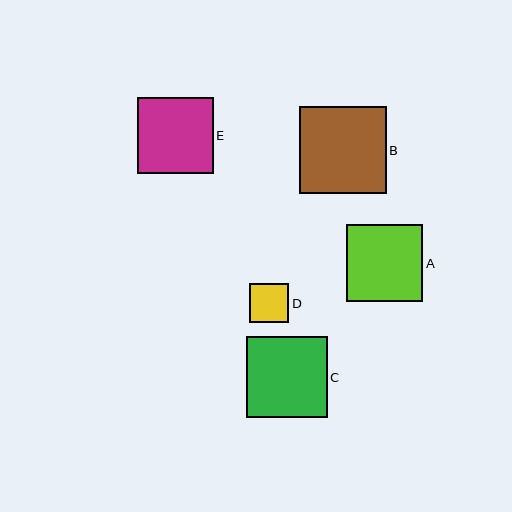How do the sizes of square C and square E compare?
Square C and square E are approximately the same size.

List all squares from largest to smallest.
From largest to smallest: B, C, A, E, D.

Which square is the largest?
Square B is the largest with a size of approximately 87 pixels.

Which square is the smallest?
Square D is the smallest with a size of approximately 39 pixels.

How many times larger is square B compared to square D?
Square B is approximately 2.2 times the size of square D.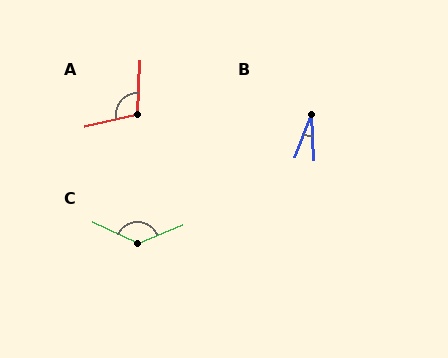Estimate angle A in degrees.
Approximately 105 degrees.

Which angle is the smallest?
B, at approximately 24 degrees.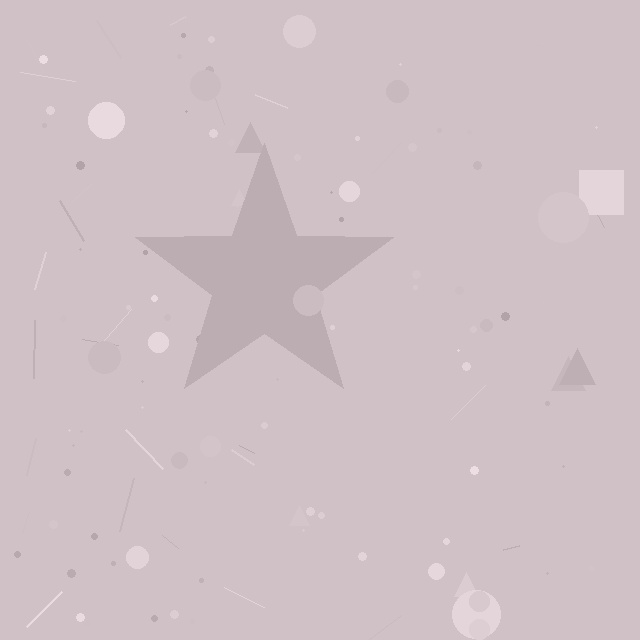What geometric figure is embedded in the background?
A star is embedded in the background.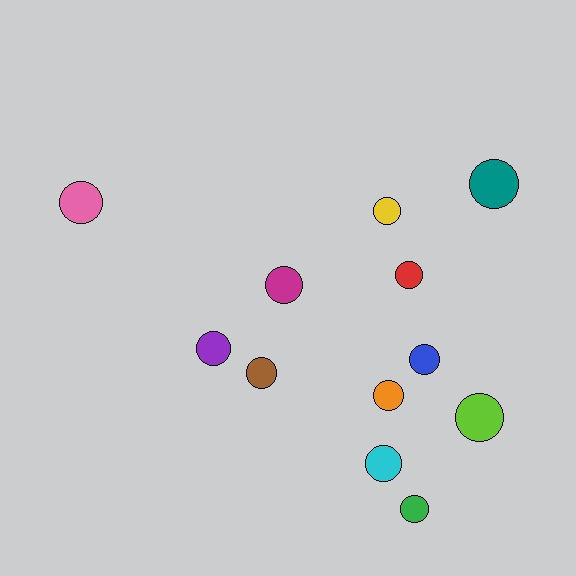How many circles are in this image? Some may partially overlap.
There are 12 circles.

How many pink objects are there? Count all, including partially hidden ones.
There is 1 pink object.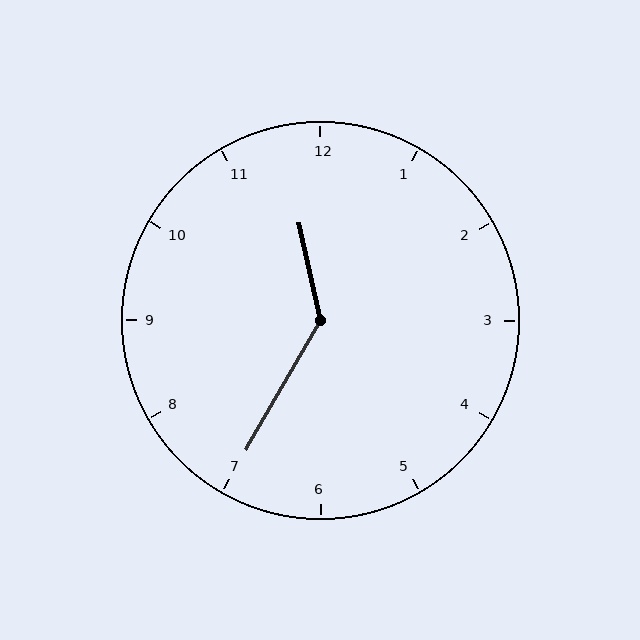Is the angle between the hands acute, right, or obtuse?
It is obtuse.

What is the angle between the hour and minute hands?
Approximately 138 degrees.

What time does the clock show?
11:35.